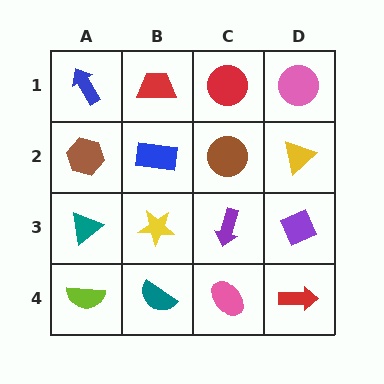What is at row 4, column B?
A teal semicircle.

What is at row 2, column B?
A blue rectangle.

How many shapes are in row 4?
4 shapes.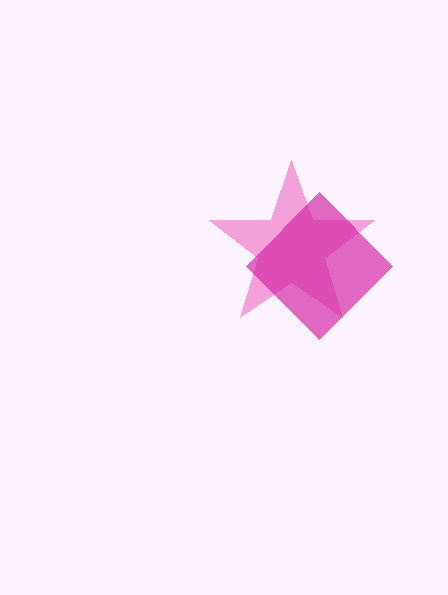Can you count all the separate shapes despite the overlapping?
Yes, there are 2 separate shapes.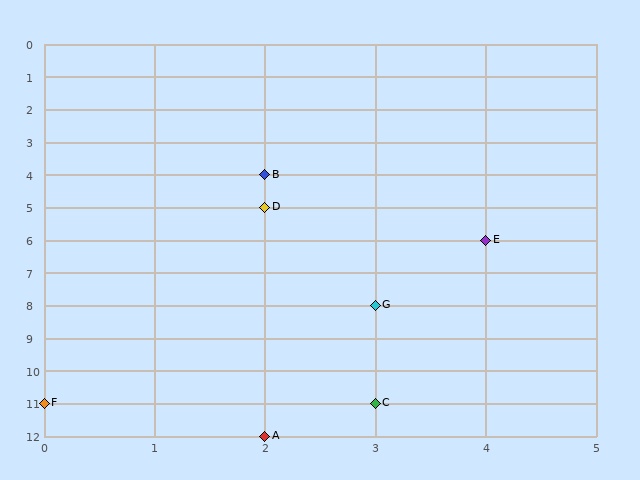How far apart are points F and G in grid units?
Points F and G are 3 columns and 3 rows apart (about 4.2 grid units diagonally).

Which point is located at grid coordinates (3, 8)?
Point G is at (3, 8).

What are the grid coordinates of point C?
Point C is at grid coordinates (3, 11).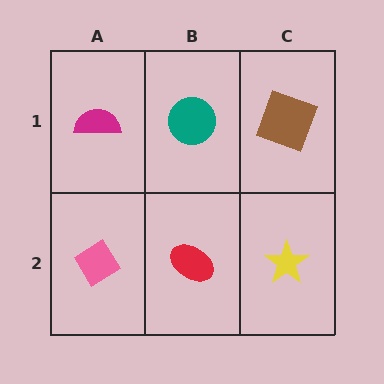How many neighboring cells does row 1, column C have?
2.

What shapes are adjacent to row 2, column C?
A brown square (row 1, column C), a red ellipse (row 2, column B).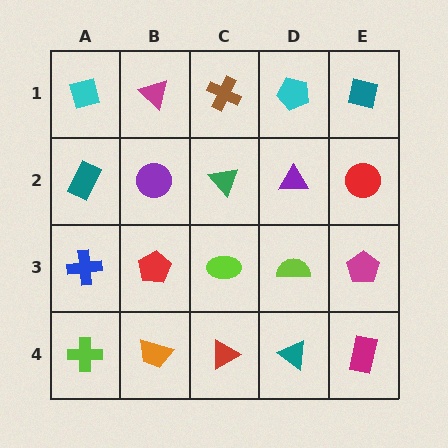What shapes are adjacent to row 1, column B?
A purple circle (row 2, column B), a cyan square (row 1, column A), a brown cross (row 1, column C).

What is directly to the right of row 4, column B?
A red triangle.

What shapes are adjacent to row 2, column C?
A brown cross (row 1, column C), a lime ellipse (row 3, column C), a purple circle (row 2, column B), a purple triangle (row 2, column D).